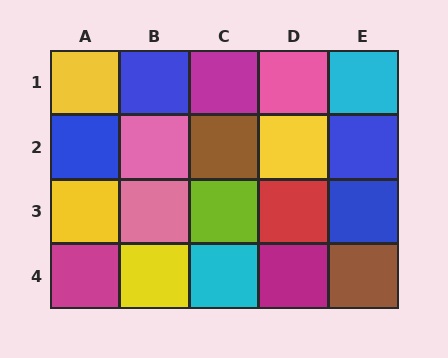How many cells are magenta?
3 cells are magenta.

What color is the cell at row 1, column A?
Yellow.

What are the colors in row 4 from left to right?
Magenta, yellow, cyan, magenta, brown.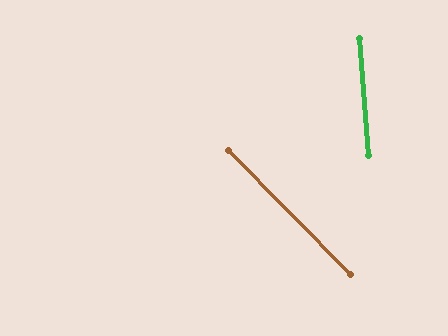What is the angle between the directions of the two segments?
Approximately 40 degrees.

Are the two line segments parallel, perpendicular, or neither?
Neither parallel nor perpendicular — they differ by about 40°.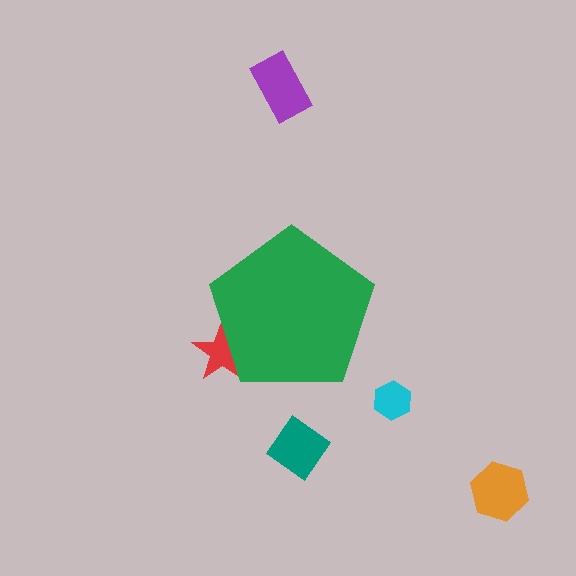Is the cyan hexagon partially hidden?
No, the cyan hexagon is fully visible.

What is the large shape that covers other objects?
A green pentagon.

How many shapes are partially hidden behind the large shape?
1 shape is partially hidden.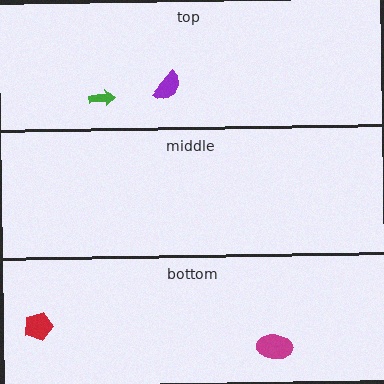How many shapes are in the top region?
2.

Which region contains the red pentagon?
The bottom region.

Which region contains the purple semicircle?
The top region.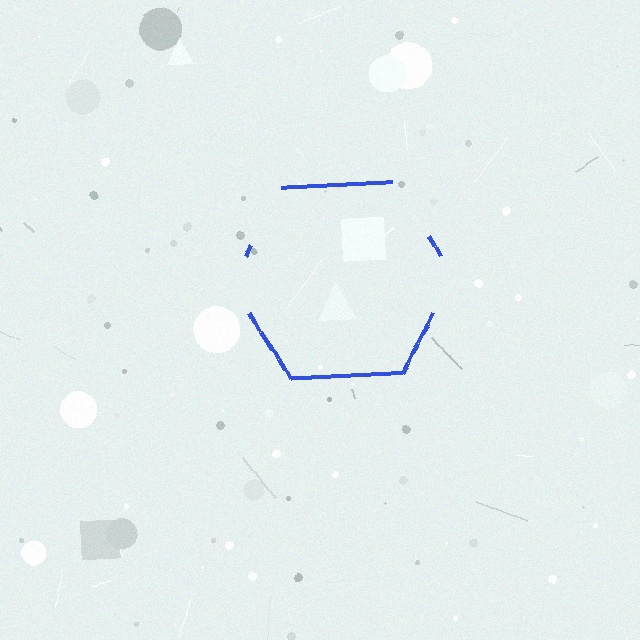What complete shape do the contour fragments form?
The contour fragments form a hexagon.